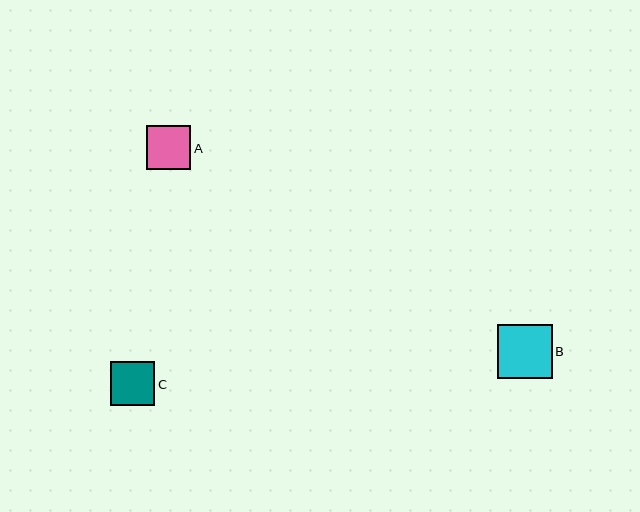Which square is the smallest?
Square A is the smallest with a size of approximately 44 pixels.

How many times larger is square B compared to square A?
Square B is approximately 1.3 times the size of square A.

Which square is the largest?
Square B is the largest with a size of approximately 55 pixels.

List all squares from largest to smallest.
From largest to smallest: B, C, A.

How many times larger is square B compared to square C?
Square B is approximately 1.2 times the size of square C.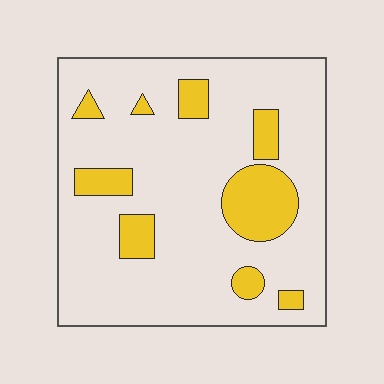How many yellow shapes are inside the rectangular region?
9.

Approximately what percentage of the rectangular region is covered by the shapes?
Approximately 20%.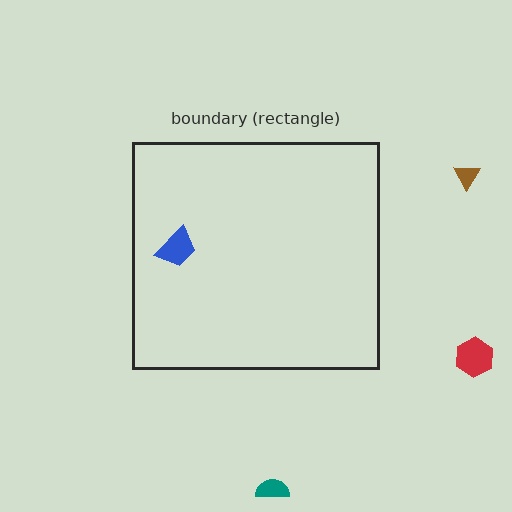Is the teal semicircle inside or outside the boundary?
Outside.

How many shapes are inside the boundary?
1 inside, 3 outside.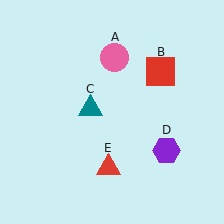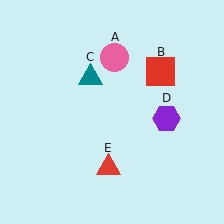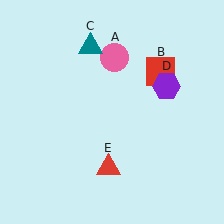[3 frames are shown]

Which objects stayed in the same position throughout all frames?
Pink circle (object A) and red square (object B) and red triangle (object E) remained stationary.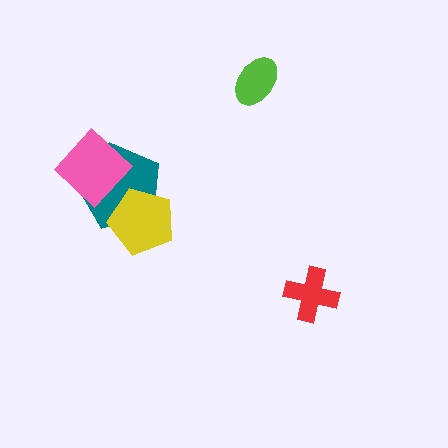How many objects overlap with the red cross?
0 objects overlap with the red cross.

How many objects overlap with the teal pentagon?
2 objects overlap with the teal pentagon.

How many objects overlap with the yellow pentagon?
1 object overlaps with the yellow pentagon.